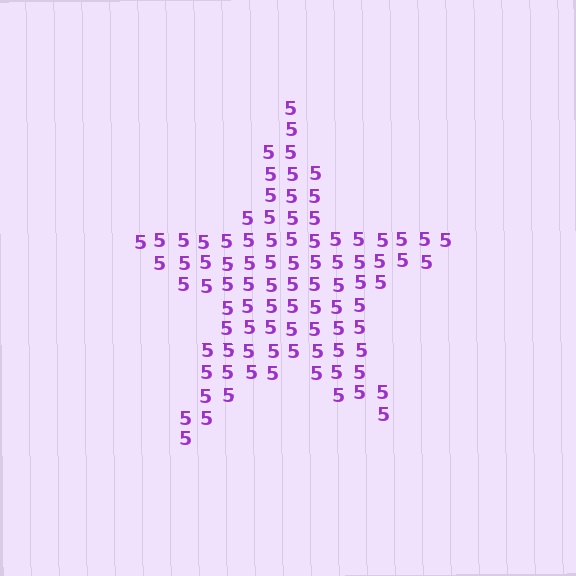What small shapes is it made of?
It is made of small digit 5's.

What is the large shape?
The large shape is a star.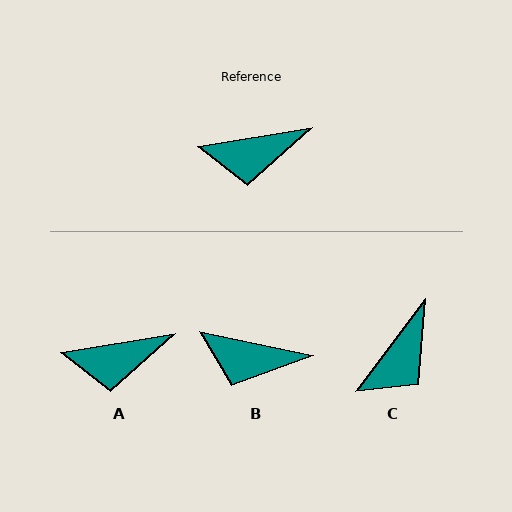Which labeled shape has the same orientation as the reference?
A.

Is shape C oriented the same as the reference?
No, it is off by about 44 degrees.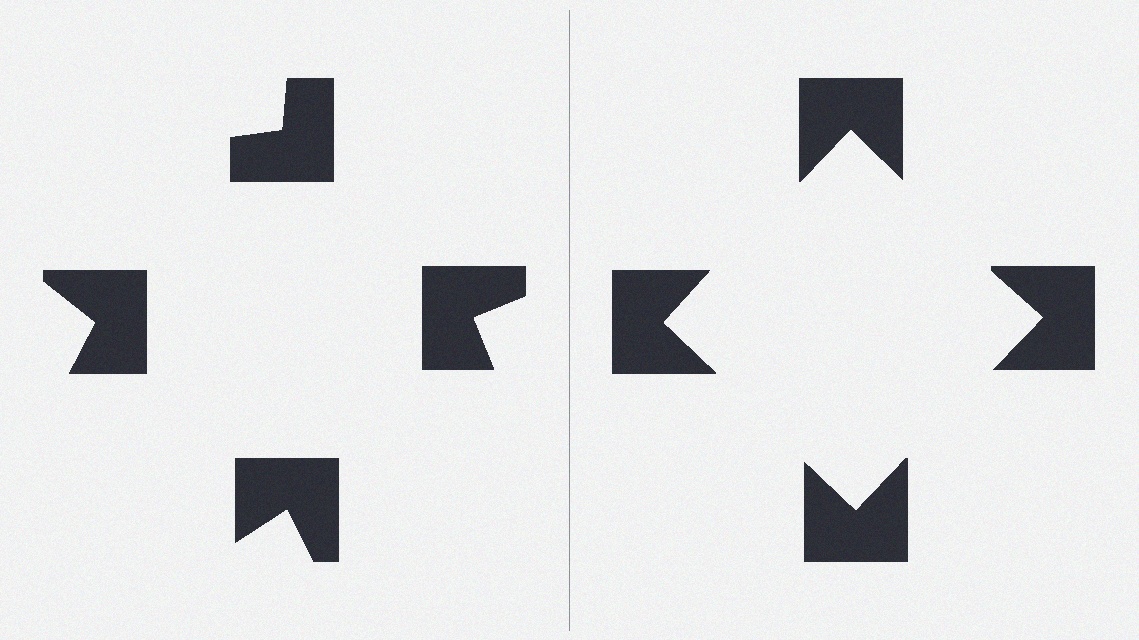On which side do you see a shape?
An illusory square appears on the right side. On the left side the wedge cuts are rotated, so no coherent shape forms.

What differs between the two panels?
The notched squares are positioned identically on both sides; only the wedge orientations differ. On the right they align to a square; on the left they are misaligned.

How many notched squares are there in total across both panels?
8 — 4 on each side.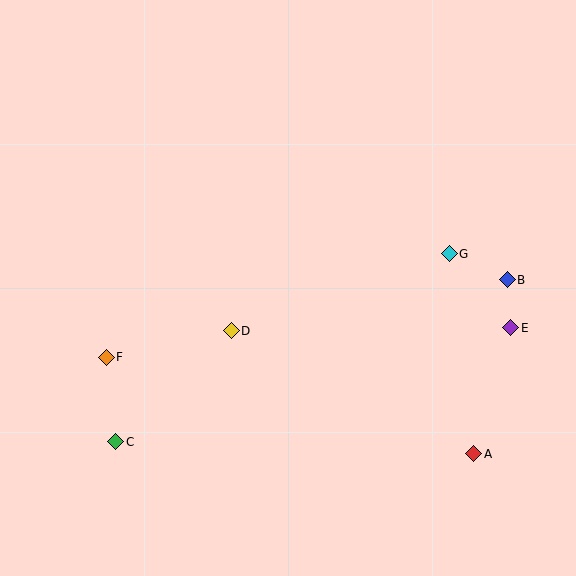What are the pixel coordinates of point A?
Point A is at (473, 454).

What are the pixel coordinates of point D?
Point D is at (231, 331).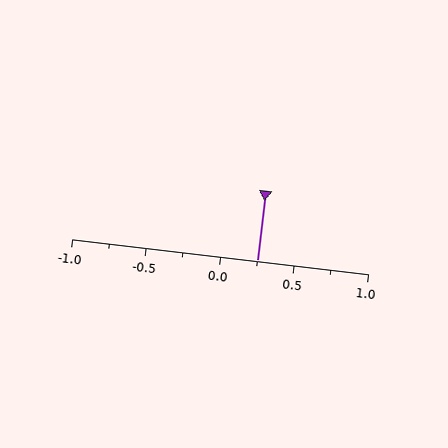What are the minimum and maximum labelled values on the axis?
The axis runs from -1.0 to 1.0.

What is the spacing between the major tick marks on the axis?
The major ticks are spaced 0.5 apart.